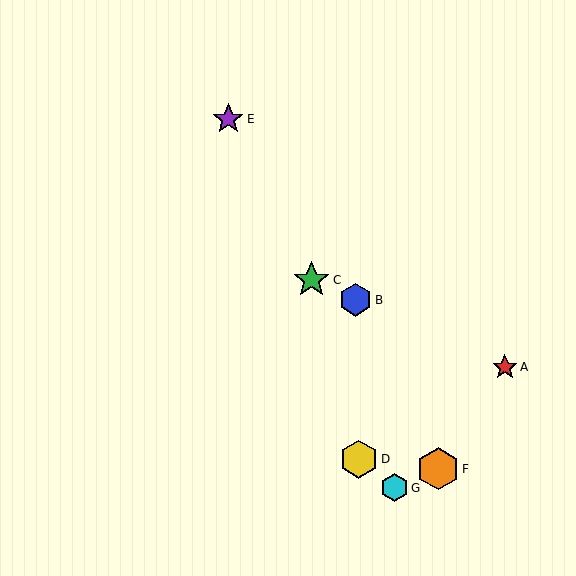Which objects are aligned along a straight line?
Objects A, B, C are aligned along a straight line.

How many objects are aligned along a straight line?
3 objects (A, B, C) are aligned along a straight line.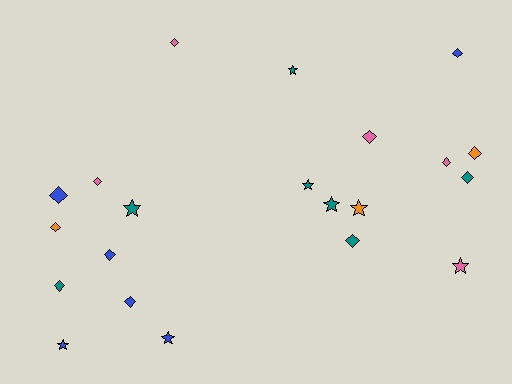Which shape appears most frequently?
Diamond, with 13 objects.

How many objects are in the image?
There are 21 objects.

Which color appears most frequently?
Teal, with 7 objects.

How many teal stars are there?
There are 4 teal stars.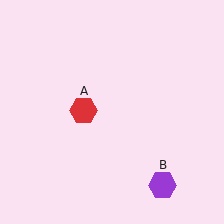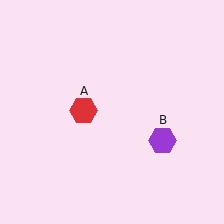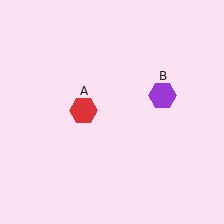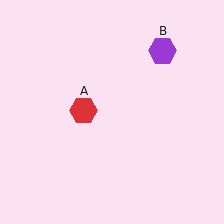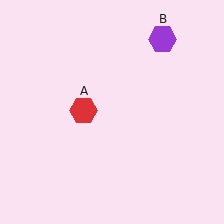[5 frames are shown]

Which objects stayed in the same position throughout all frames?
Red hexagon (object A) remained stationary.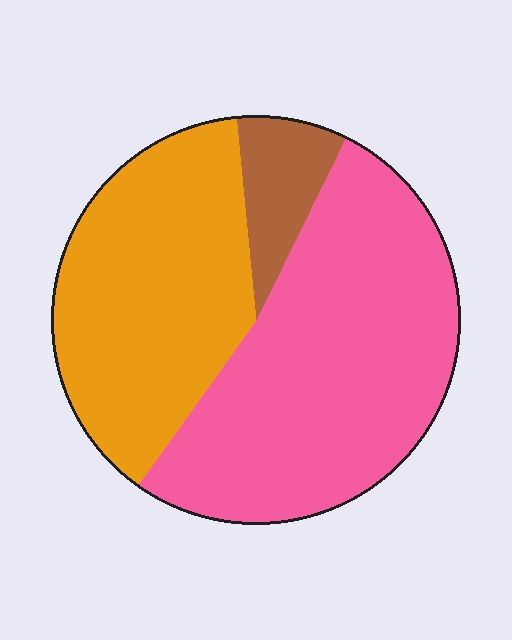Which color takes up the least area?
Brown, at roughly 10%.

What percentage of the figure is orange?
Orange covers roughly 40% of the figure.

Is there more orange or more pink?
Pink.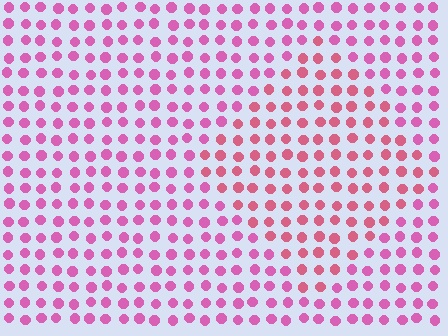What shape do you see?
I see a diamond.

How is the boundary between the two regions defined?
The boundary is defined purely by a slight shift in hue (about 24 degrees). Spacing, size, and orientation are identical on both sides.